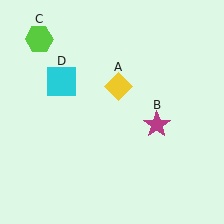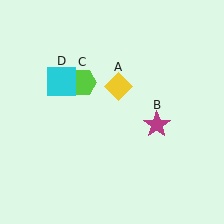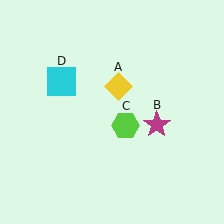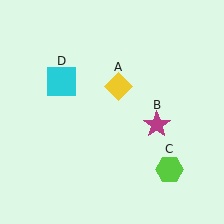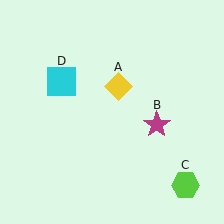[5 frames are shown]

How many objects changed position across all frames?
1 object changed position: lime hexagon (object C).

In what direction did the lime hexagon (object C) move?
The lime hexagon (object C) moved down and to the right.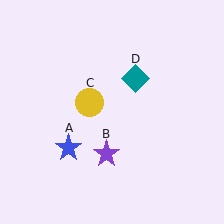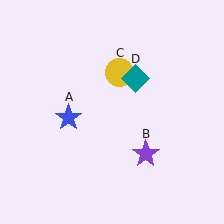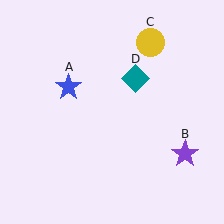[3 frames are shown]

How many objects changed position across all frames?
3 objects changed position: blue star (object A), purple star (object B), yellow circle (object C).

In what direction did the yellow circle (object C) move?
The yellow circle (object C) moved up and to the right.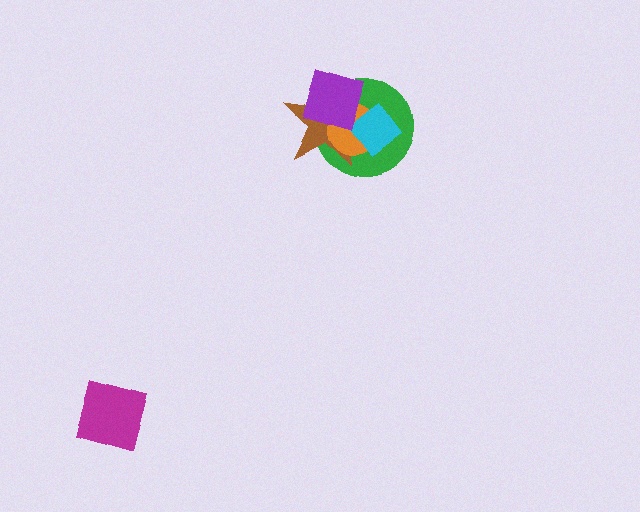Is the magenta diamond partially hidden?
No, no other shape covers it.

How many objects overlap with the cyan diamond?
4 objects overlap with the cyan diamond.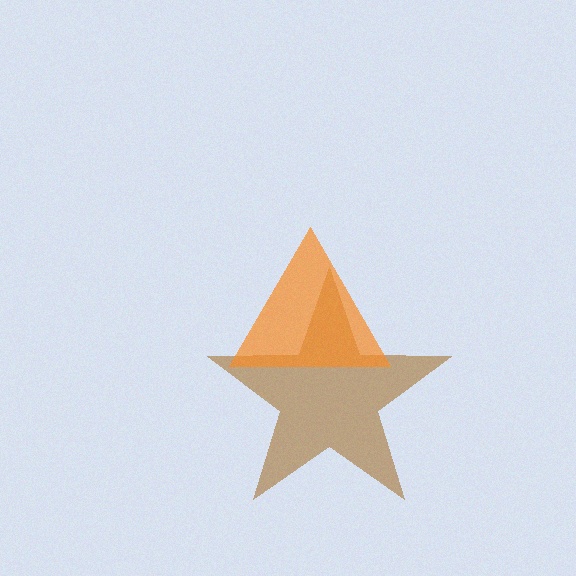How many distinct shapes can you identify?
There are 2 distinct shapes: a brown star, an orange triangle.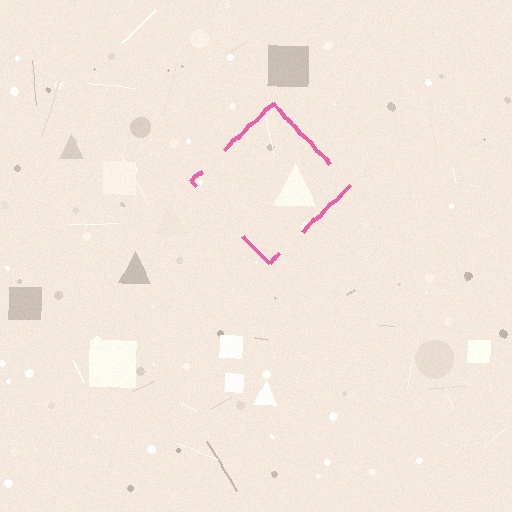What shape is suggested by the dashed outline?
The dashed outline suggests a diamond.